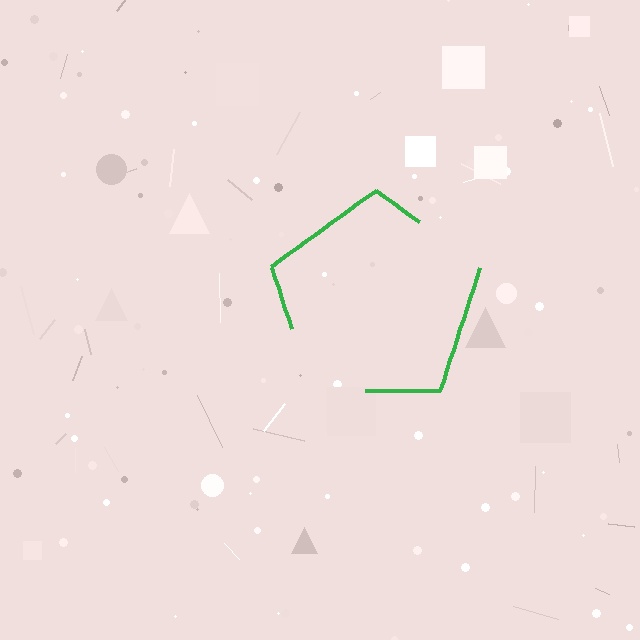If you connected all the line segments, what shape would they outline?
They would outline a pentagon.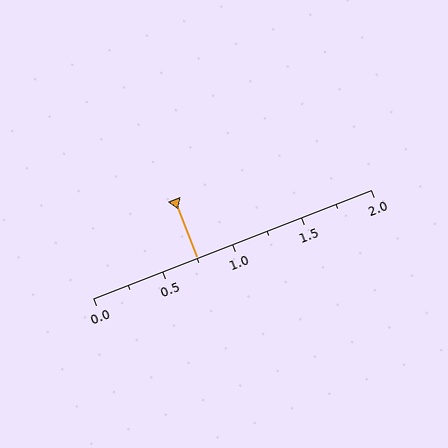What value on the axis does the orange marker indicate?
The marker indicates approximately 0.75.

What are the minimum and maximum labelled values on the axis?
The axis runs from 0.0 to 2.0.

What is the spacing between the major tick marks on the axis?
The major ticks are spaced 0.5 apart.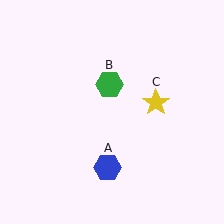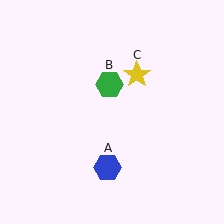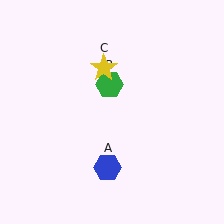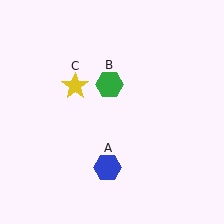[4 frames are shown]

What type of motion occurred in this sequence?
The yellow star (object C) rotated counterclockwise around the center of the scene.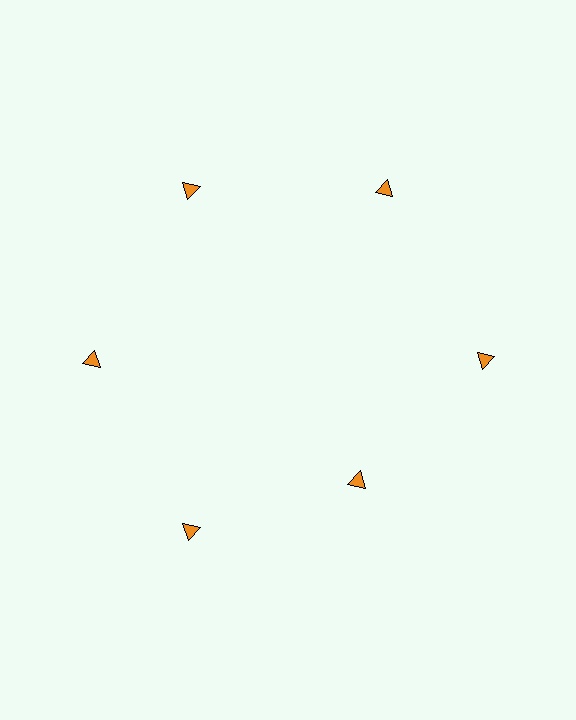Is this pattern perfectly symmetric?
No. The 6 orange triangles are arranged in a ring, but one element near the 5 o'clock position is pulled inward toward the center, breaking the 6-fold rotational symmetry.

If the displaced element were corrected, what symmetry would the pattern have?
It would have 6-fold rotational symmetry — the pattern would map onto itself every 60 degrees.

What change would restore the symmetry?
The symmetry would be restored by moving it outward, back onto the ring so that all 6 triangles sit at equal angles and equal distance from the center.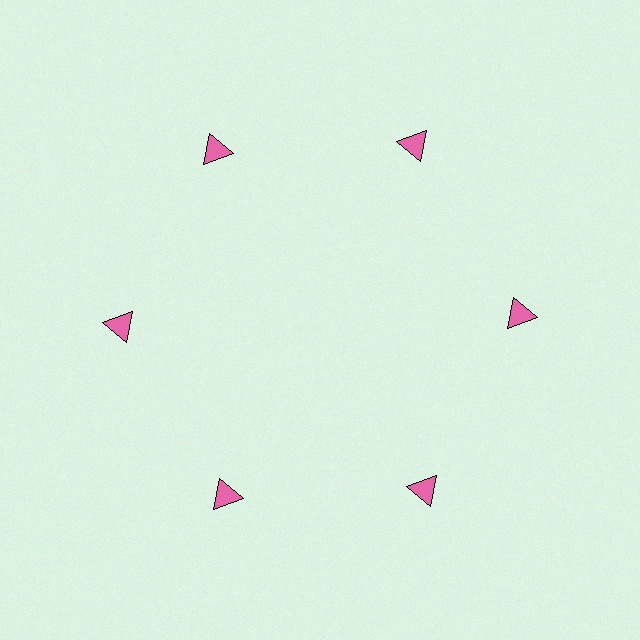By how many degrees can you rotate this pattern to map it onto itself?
The pattern maps onto itself every 60 degrees of rotation.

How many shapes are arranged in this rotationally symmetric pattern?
There are 6 shapes, arranged in 6 groups of 1.